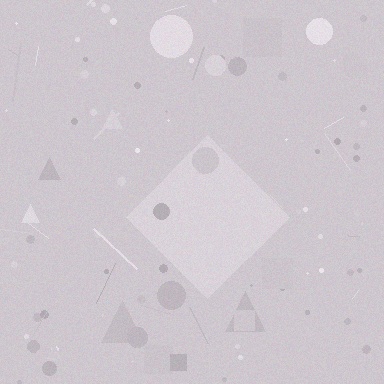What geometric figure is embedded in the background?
A diamond is embedded in the background.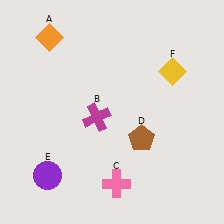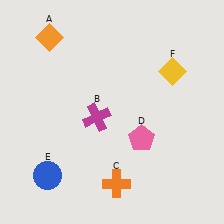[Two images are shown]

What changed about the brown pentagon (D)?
In Image 1, D is brown. In Image 2, it changed to pink.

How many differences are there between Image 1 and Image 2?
There are 3 differences between the two images.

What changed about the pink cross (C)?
In Image 1, C is pink. In Image 2, it changed to orange.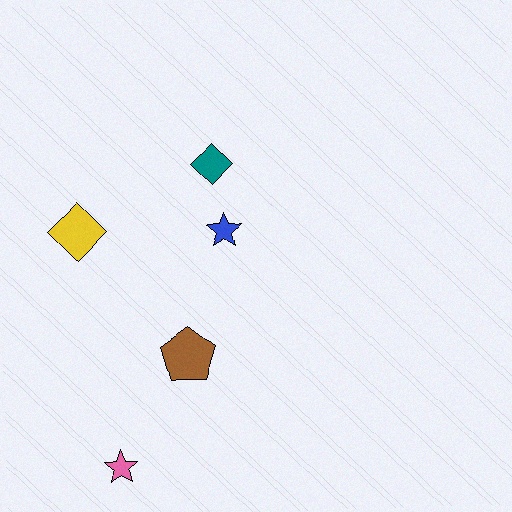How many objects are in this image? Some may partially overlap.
There are 5 objects.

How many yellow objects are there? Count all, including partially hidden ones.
There is 1 yellow object.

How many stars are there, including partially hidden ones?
There are 2 stars.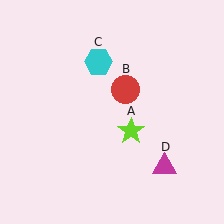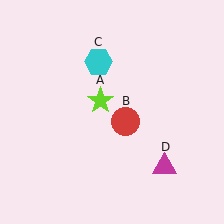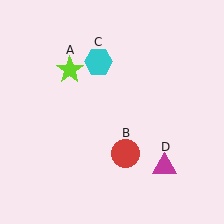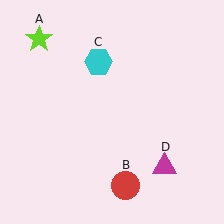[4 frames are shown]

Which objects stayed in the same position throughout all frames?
Cyan hexagon (object C) and magenta triangle (object D) remained stationary.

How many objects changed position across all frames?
2 objects changed position: lime star (object A), red circle (object B).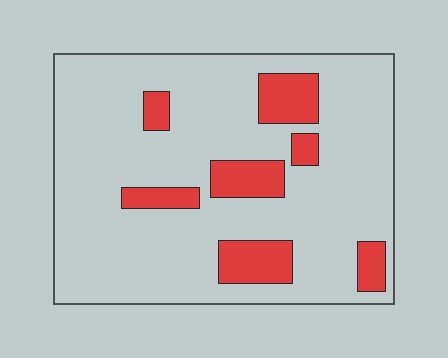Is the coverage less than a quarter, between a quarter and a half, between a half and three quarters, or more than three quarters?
Less than a quarter.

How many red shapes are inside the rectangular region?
7.